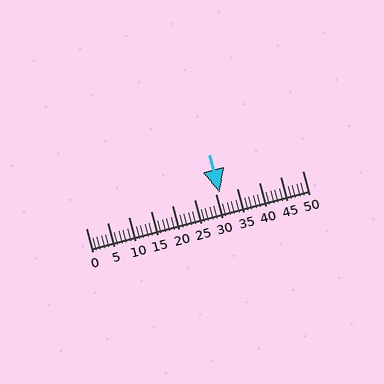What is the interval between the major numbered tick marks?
The major tick marks are spaced 5 units apart.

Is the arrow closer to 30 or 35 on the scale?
The arrow is closer to 30.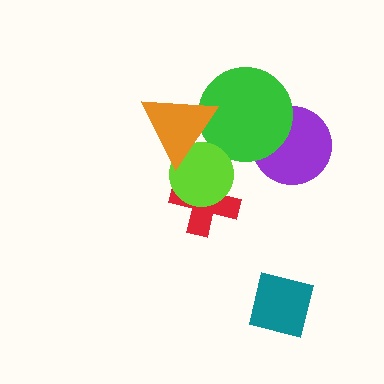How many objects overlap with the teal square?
0 objects overlap with the teal square.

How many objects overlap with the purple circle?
1 object overlaps with the purple circle.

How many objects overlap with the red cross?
1 object overlaps with the red cross.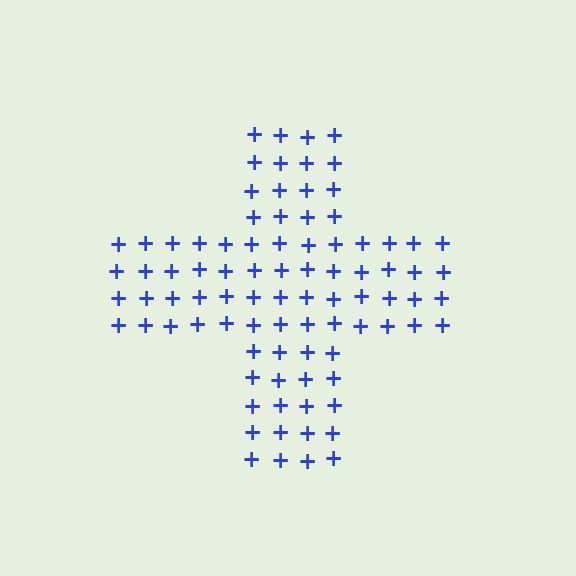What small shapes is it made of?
It is made of small plus signs.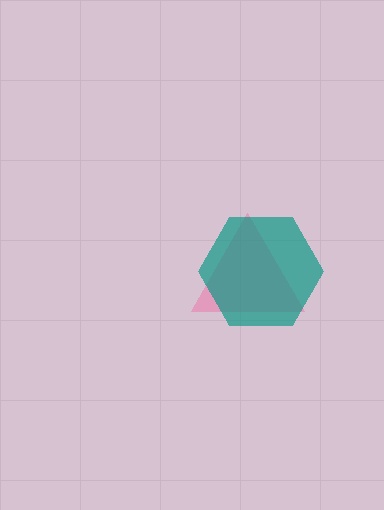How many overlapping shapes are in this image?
There are 2 overlapping shapes in the image.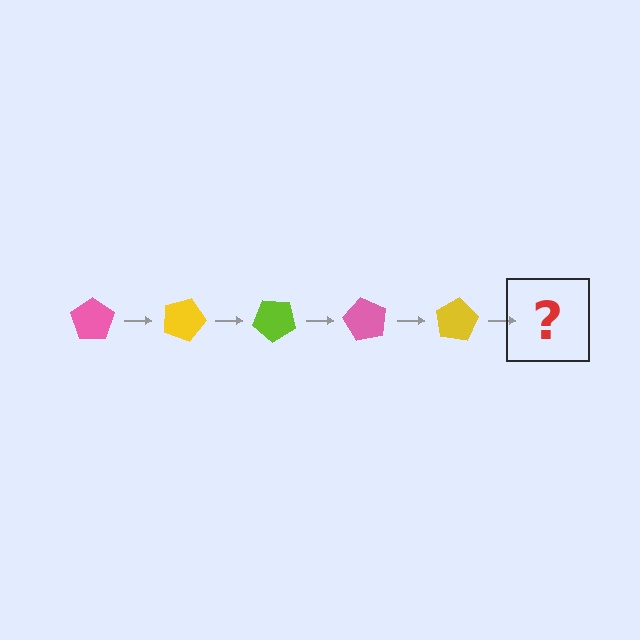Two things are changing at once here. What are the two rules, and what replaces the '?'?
The two rules are that it rotates 20 degrees each step and the color cycles through pink, yellow, and lime. The '?' should be a lime pentagon, rotated 100 degrees from the start.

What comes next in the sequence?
The next element should be a lime pentagon, rotated 100 degrees from the start.